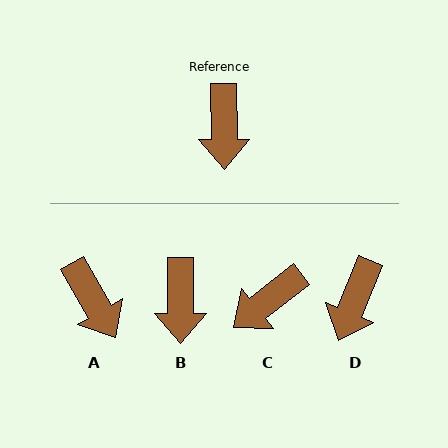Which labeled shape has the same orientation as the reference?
B.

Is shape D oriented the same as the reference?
No, it is off by about 23 degrees.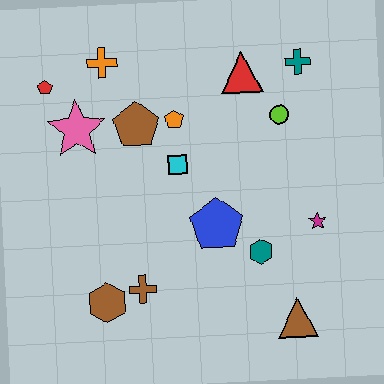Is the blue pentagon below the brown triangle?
No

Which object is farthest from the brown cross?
The teal cross is farthest from the brown cross.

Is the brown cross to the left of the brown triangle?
Yes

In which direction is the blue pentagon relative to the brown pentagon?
The blue pentagon is below the brown pentagon.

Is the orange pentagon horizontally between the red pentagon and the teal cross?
Yes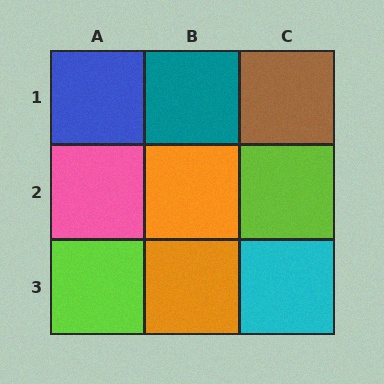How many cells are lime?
2 cells are lime.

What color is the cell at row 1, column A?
Blue.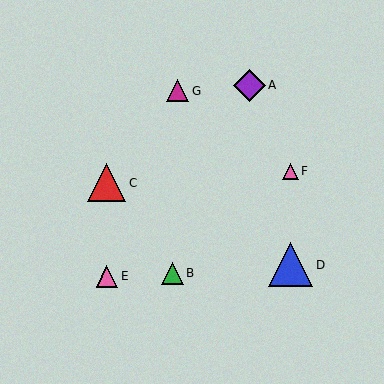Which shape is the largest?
The blue triangle (labeled D) is the largest.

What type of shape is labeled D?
Shape D is a blue triangle.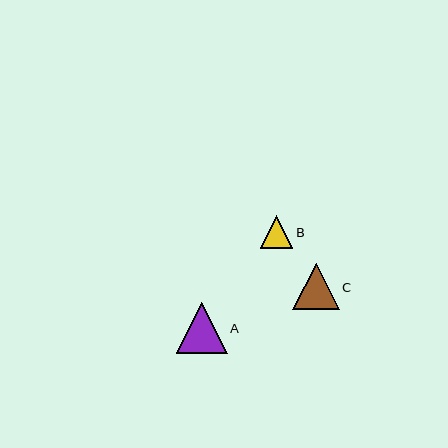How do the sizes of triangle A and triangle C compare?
Triangle A and triangle C are approximately the same size.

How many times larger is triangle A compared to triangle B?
Triangle A is approximately 1.5 times the size of triangle B.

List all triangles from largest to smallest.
From largest to smallest: A, C, B.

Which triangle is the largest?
Triangle A is the largest with a size of approximately 50 pixels.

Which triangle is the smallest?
Triangle B is the smallest with a size of approximately 33 pixels.